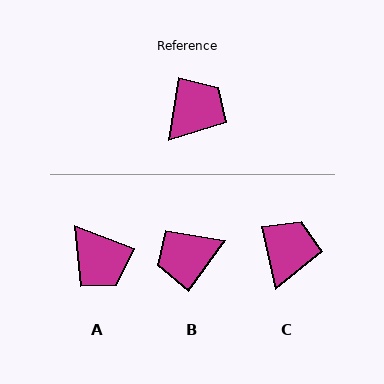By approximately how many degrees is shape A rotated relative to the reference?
Approximately 102 degrees clockwise.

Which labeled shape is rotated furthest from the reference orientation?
B, about 154 degrees away.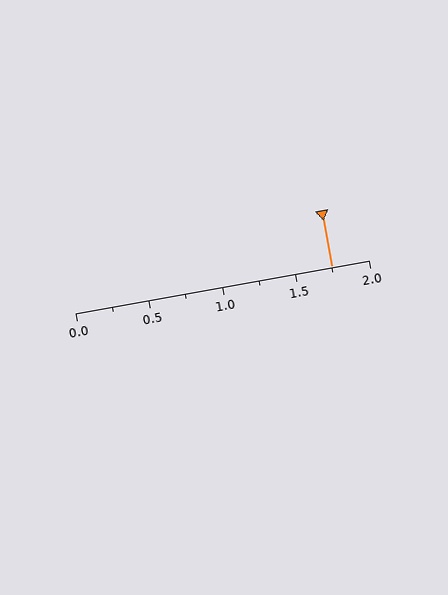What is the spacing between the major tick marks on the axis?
The major ticks are spaced 0.5 apart.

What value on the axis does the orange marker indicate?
The marker indicates approximately 1.75.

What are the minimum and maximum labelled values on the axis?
The axis runs from 0.0 to 2.0.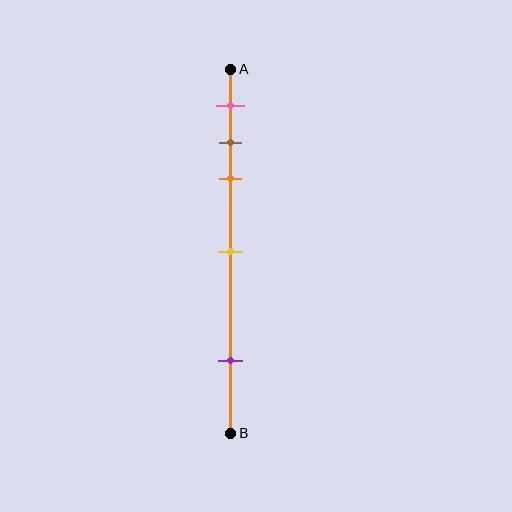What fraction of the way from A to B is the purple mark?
The purple mark is approximately 80% (0.8) of the way from A to B.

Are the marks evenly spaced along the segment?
No, the marks are not evenly spaced.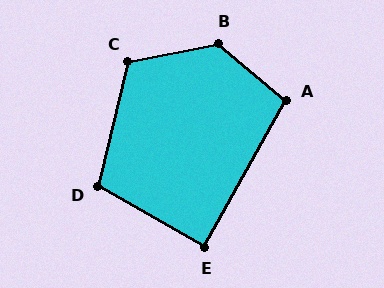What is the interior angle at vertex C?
Approximately 115 degrees (obtuse).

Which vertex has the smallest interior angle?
E, at approximately 90 degrees.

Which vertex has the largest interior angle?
B, at approximately 128 degrees.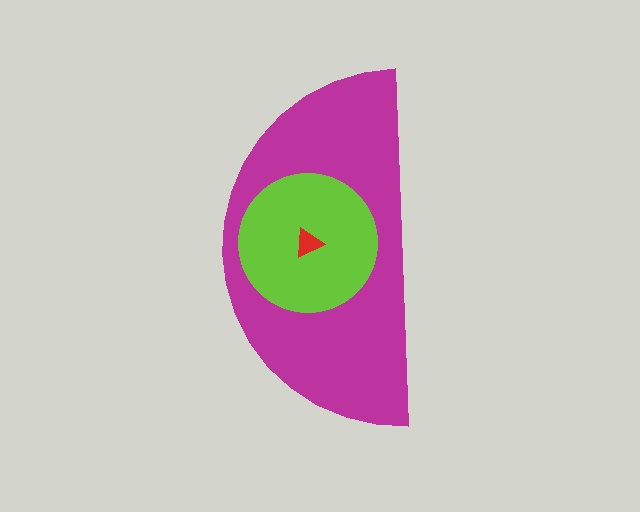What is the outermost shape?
The magenta semicircle.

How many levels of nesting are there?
3.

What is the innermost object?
The red triangle.